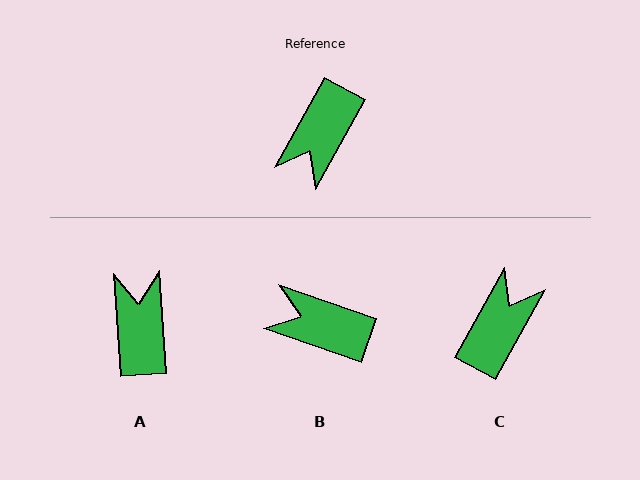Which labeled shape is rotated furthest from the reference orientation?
C, about 180 degrees away.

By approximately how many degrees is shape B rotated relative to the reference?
Approximately 80 degrees clockwise.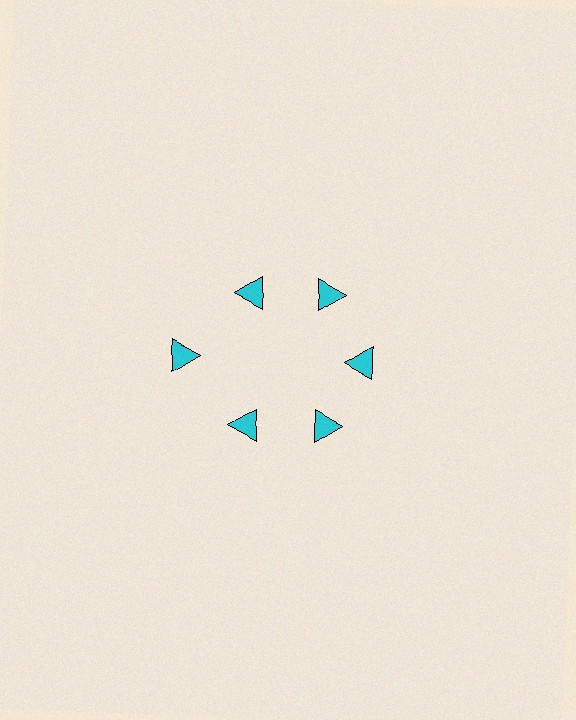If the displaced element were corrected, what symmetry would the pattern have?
It would have 6-fold rotational symmetry — the pattern would map onto itself every 60 degrees.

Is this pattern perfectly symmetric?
No. The 6 cyan triangles are arranged in a ring, but one element near the 9 o'clock position is pushed outward from the center, breaking the 6-fold rotational symmetry.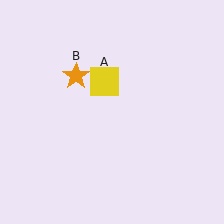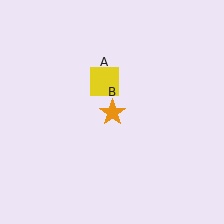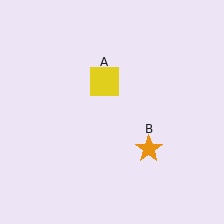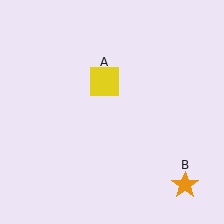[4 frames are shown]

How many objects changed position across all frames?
1 object changed position: orange star (object B).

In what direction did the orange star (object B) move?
The orange star (object B) moved down and to the right.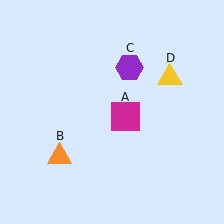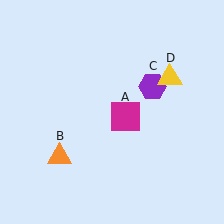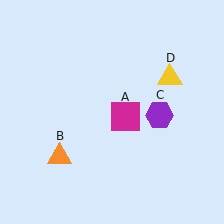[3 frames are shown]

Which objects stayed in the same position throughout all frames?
Magenta square (object A) and orange triangle (object B) and yellow triangle (object D) remained stationary.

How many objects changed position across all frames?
1 object changed position: purple hexagon (object C).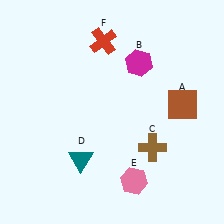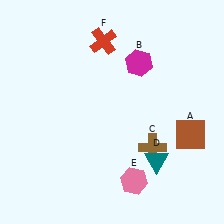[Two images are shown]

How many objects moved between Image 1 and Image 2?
2 objects moved between the two images.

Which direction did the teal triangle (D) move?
The teal triangle (D) moved right.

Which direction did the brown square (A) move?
The brown square (A) moved down.